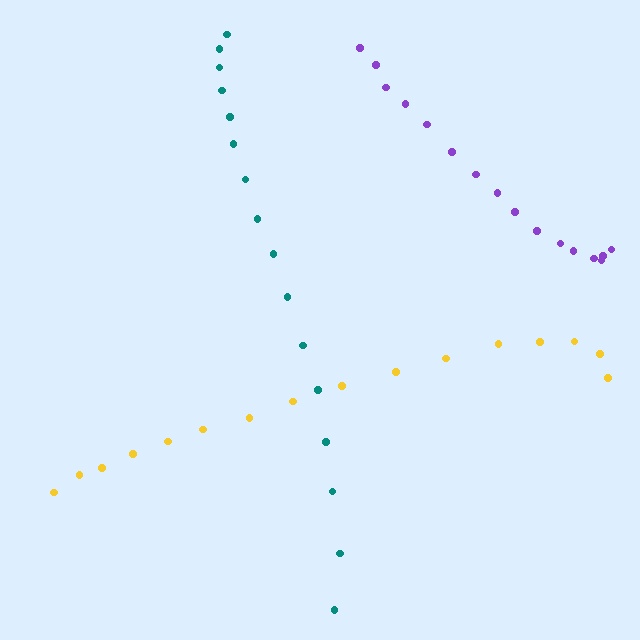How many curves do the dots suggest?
There are 3 distinct paths.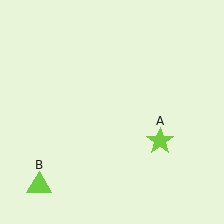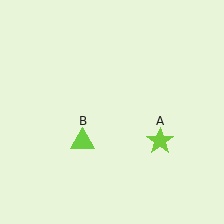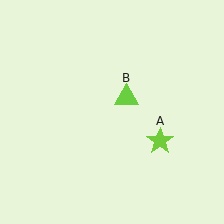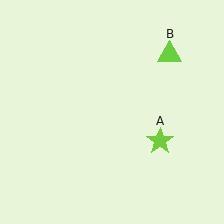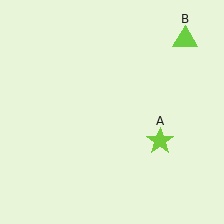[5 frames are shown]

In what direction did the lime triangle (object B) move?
The lime triangle (object B) moved up and to the right.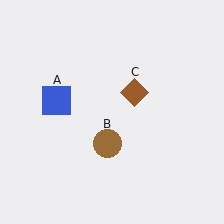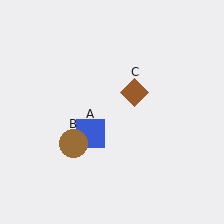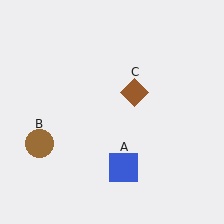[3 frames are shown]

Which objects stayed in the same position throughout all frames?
Brown diamond (object C) remained stationary.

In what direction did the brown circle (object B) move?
The brown circle (object B) moved left.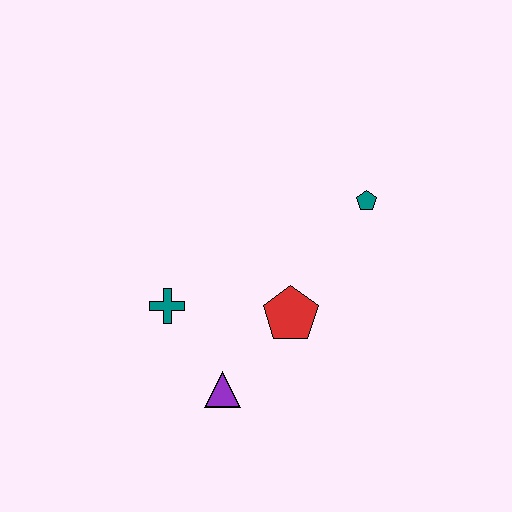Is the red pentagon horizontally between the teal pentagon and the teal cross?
Yes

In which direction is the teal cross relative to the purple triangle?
The teal cross is above the purple triangle.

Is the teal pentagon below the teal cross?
No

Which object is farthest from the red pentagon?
The teal pentagon is farthest from the red pentagon.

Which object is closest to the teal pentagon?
The red pentagon is closest to the teal pentagon.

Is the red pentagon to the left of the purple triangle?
No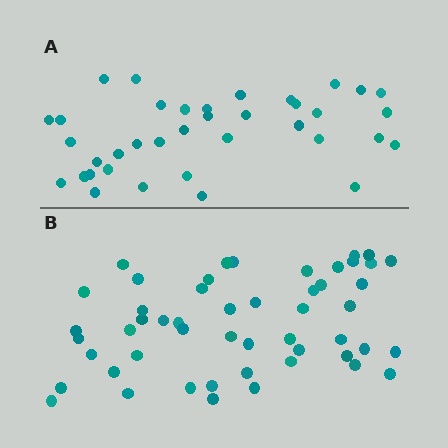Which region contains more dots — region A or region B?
Region B (the bottom region) has more dots.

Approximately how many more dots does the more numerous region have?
Region B has approximately 15 more dots than region A.